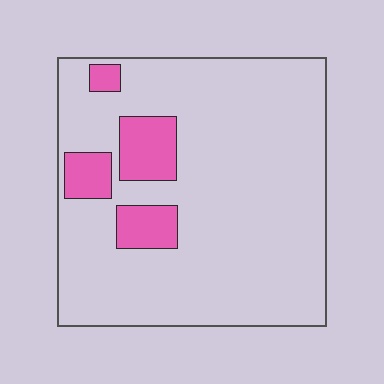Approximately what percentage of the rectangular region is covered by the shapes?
Approximately 15%.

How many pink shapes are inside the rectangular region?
4.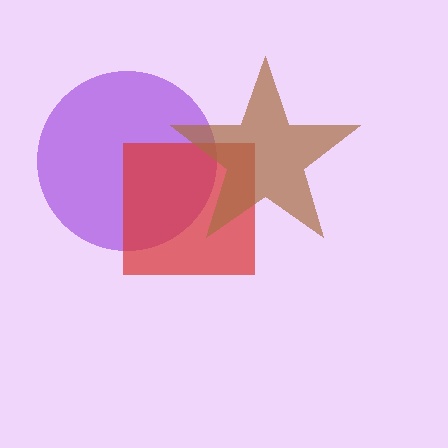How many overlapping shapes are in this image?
There are 3 overlapping shapes in the image.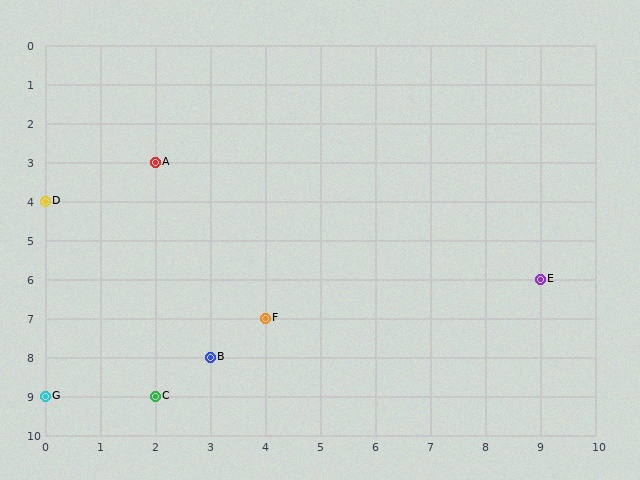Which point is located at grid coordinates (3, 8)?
Point B is at (3, 8).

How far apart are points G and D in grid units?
Points G and D are 5 rows apart.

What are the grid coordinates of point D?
Point D is at grid coordinates (0, 4).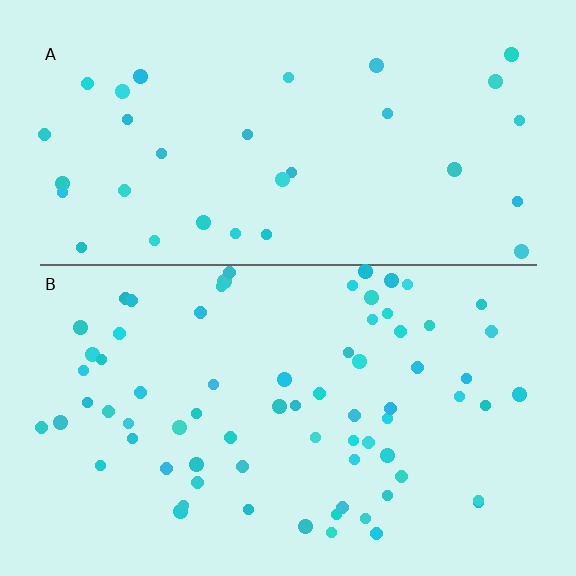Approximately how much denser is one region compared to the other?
Approximately 2.2× — region B over region A.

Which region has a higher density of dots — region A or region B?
B (the bottom).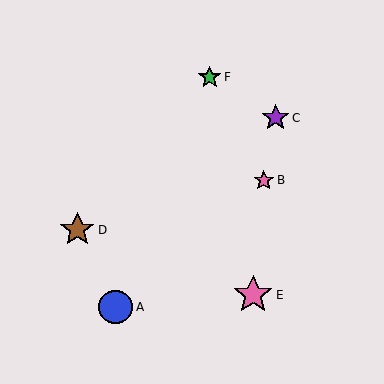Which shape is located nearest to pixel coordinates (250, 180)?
The pink star (labeled B) at (264, 180) is nearest to that location.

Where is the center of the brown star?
The center of the brown star is at (77, 230).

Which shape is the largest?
The pink star (labeled E) is the largest.